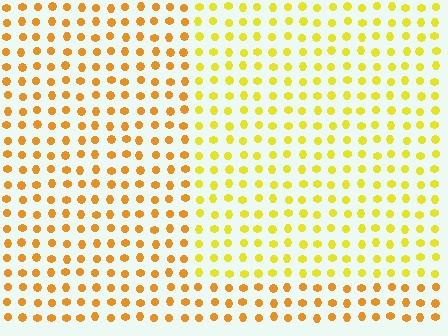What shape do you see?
I see a rectangle.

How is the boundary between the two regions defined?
The boundary is defined purely by a slight shift in hue (about 27 degrees). Spacing, size, and orientation are identical on both sides.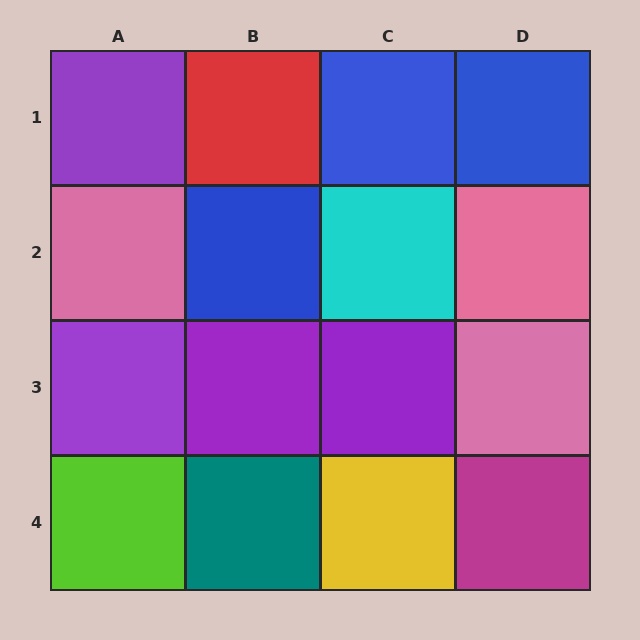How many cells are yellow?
1 cell is yellow.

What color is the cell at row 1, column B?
Red.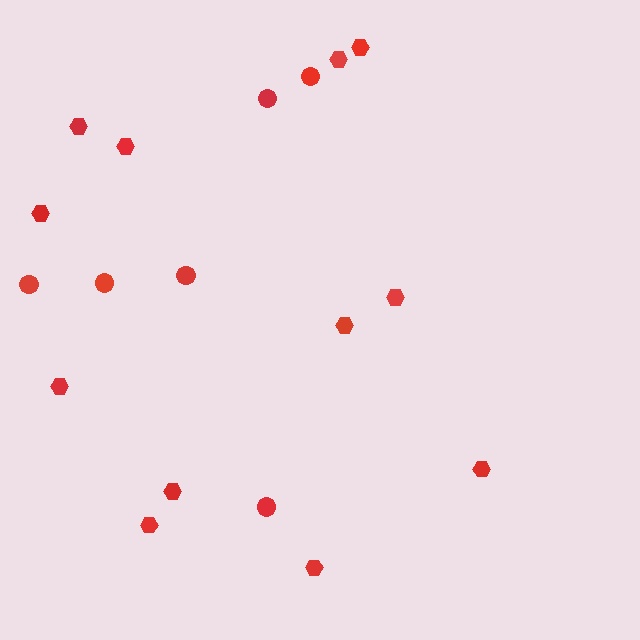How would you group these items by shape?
There are 2 groups: one group of hexagons (12) and one group of circles (6).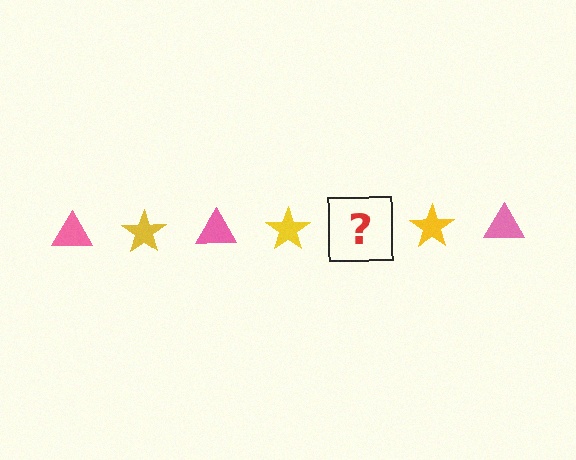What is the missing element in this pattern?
The missing element is a pink triangle.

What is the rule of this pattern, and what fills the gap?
The rule is that the pattern alternates between pink triangle and yellow star. The gap should be filled with a pink triangle.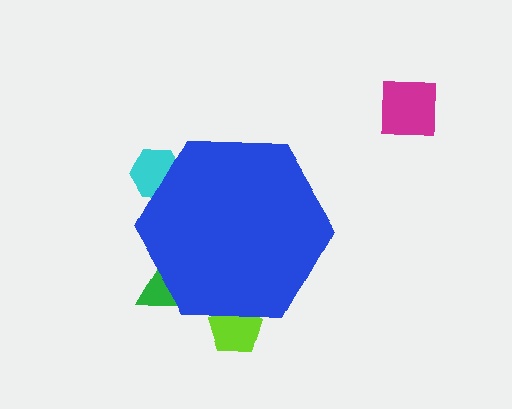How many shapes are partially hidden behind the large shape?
3 shapes are partially hidden.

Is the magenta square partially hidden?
No, the magenta square is fully visible.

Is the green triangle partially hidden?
Yes, the green triangle is partially hidden behind the blue hexagon.